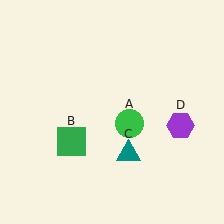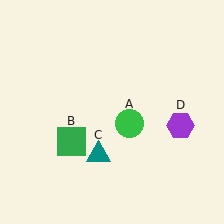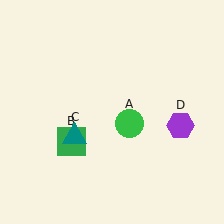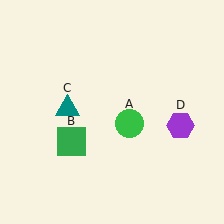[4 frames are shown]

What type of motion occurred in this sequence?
The teal triangle (object C) rotated clockwise around the center of the scene.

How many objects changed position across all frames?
1 object changed position: teal triangle (object C).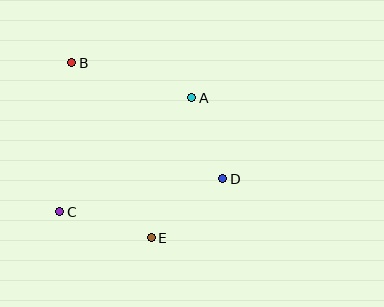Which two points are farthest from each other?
Points B and E are farthest from each other.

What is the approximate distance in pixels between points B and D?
The distance between B and D is approximately 191 pixels.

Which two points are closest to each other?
Points A and D are closest to each other.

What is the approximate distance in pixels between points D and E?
The distance between D and E is approximately 93 pixels.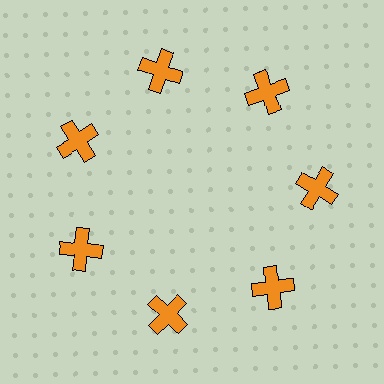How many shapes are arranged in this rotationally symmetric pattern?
There are 7 shapes, arranged in 7 groups of 1.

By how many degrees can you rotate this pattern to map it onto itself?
The pattern maps onto itself every 51 degrees of rotation.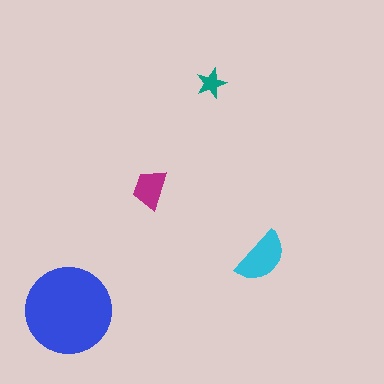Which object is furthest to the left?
The blue circle is leftmost.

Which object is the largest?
The blue circle.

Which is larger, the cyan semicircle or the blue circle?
The blue circle.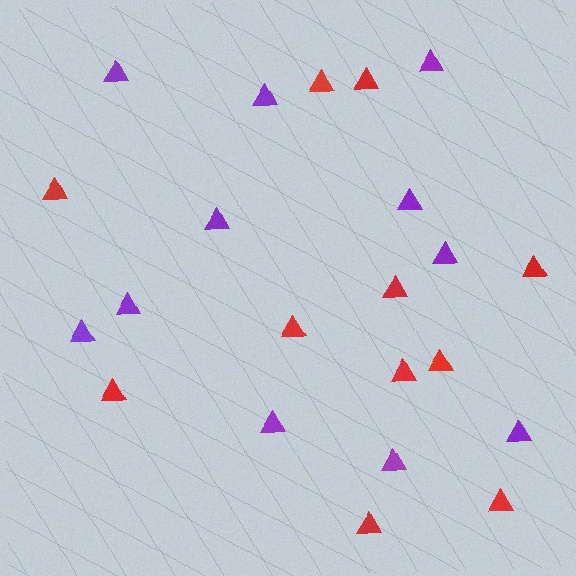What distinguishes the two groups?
There are 2 groups: one group of purple triangles (11) and one group of red triangles (11).